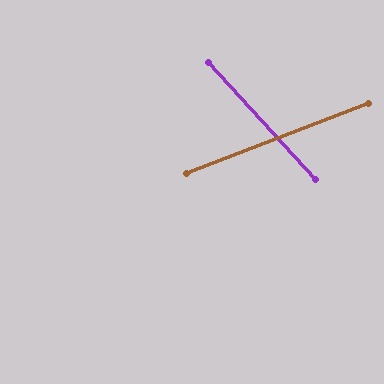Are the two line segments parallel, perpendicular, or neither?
Neither parallel nor perpendicular — they differ by about 69°.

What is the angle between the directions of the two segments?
Approximately 69 degrees.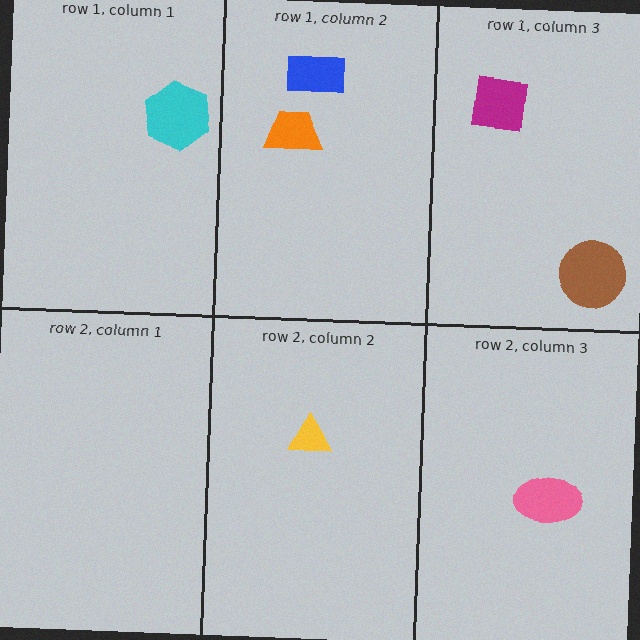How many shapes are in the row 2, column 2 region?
1.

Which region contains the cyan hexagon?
The row 1, column 1 region.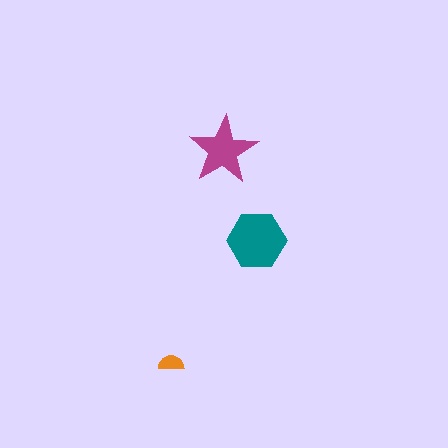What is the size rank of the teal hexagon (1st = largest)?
1st.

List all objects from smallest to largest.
The orange semicircle, the magenta star, the teal hexagon.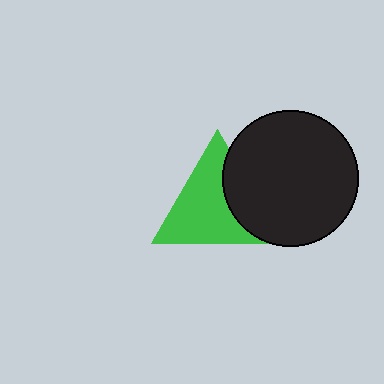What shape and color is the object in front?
The object in front is a black circle.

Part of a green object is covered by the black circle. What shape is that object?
It is a triangle.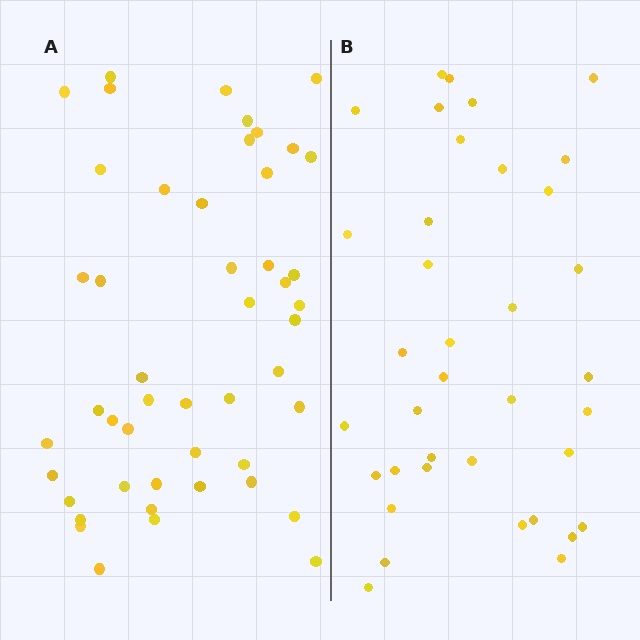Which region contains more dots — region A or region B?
Region A (the left region) has more dots.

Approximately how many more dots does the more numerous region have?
Region A has roughly 12 or so more dots than region B.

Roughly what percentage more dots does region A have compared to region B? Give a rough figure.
About 30% more.